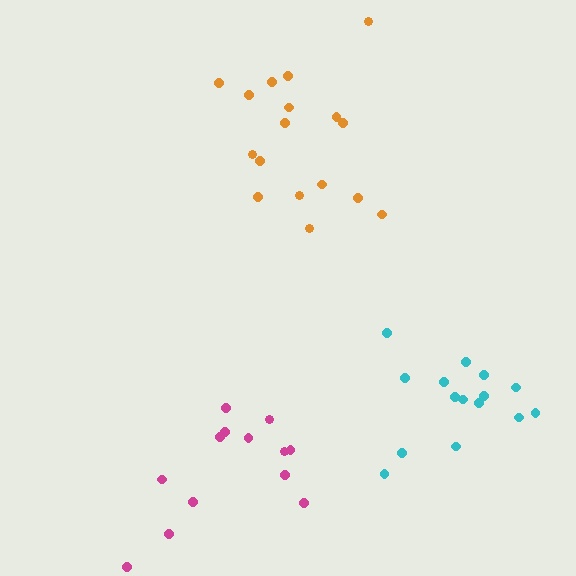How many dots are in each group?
Group 1: 17 dots, Group 2: 15 dots, Group 3: 13 dots (45 total).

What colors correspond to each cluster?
The clusters are colored: orange, cyan, magenta.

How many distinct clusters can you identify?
There are 3 distinct clusters.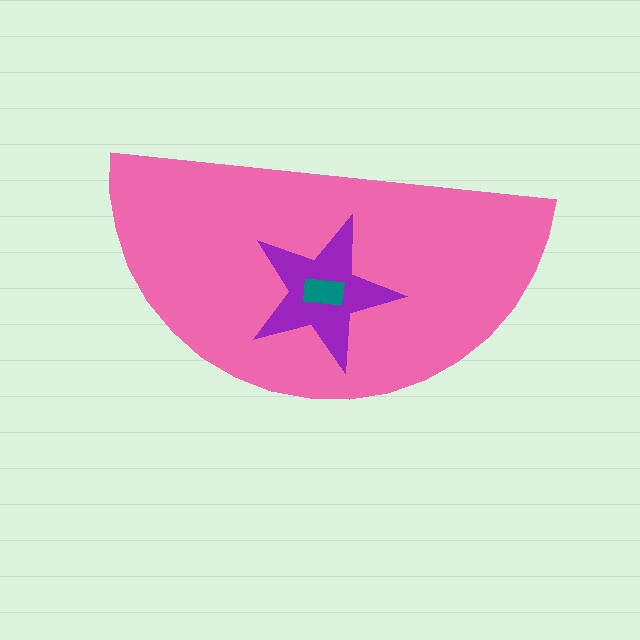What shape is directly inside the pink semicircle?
The purple star.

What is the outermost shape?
The pink semicircle.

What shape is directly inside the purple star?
The teal rectangle.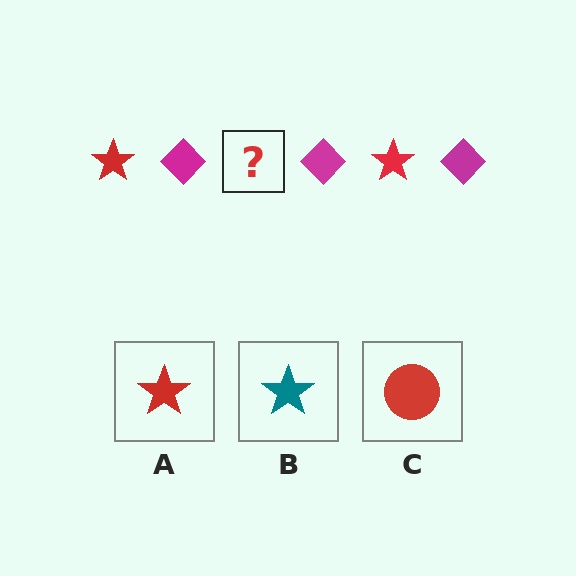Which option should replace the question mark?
Option A.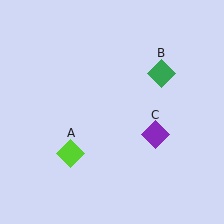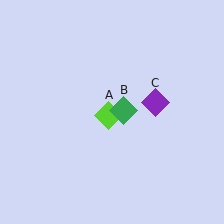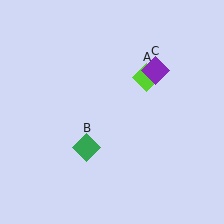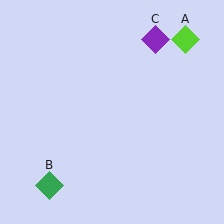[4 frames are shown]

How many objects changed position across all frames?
3 objects changed position: lime diamond (object A), green diamond (object B), purple diamond (object C).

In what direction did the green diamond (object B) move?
The green diamond (object B) moved down and to the left.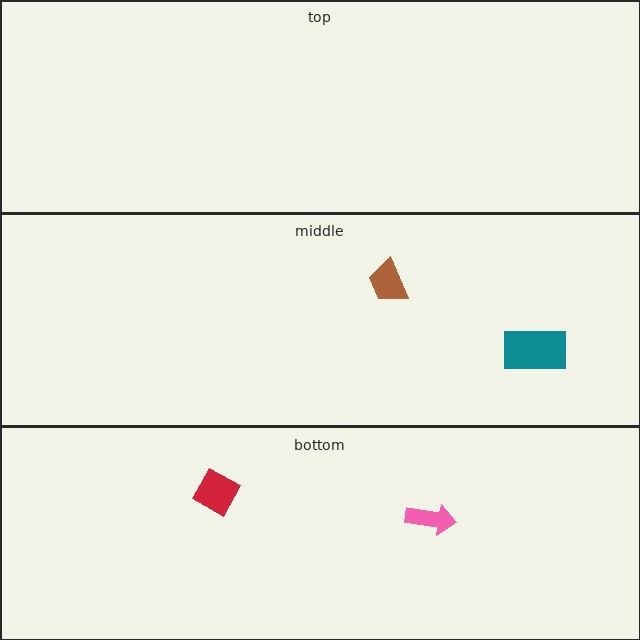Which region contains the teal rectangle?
The middle region.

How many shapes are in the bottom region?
2.